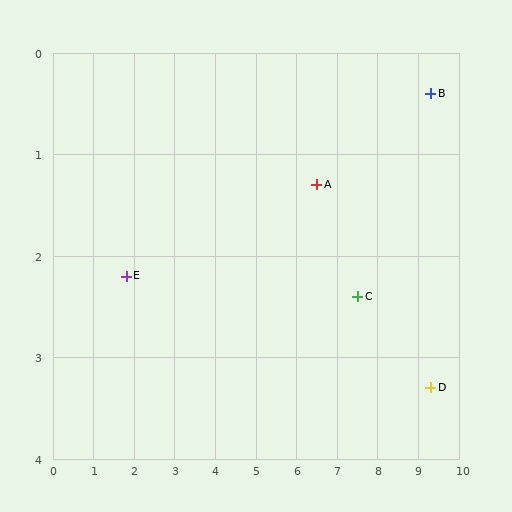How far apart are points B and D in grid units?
Points B and D are about 2.9 grid units apart.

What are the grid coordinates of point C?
Point C is at approximately (7.5, 2.4).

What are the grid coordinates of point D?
Point D is at approximately (9.3, 3.3).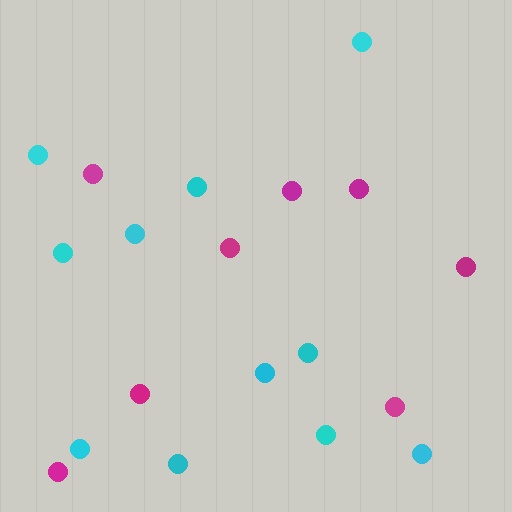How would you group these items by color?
There are 2 groups: one group of cyan circles (11) and one group of magenta circles (8).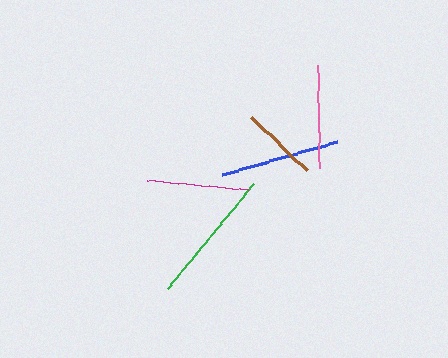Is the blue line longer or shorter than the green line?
The green line is longer than the blue line.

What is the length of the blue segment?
The blue segment is approximately 119 pixels long.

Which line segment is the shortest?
The brown line is the shortest at approximately 78 pixels.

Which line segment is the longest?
The green line is the longest at approximately 136 pixels.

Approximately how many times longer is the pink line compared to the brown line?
The pink line is approximately 1.3 times the length of the brown line.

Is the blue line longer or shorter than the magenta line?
The blue line is longer than the magenta line.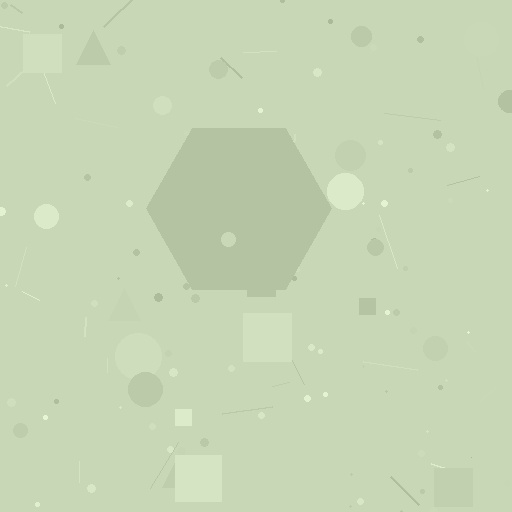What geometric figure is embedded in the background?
A hexagon is embedded in the background.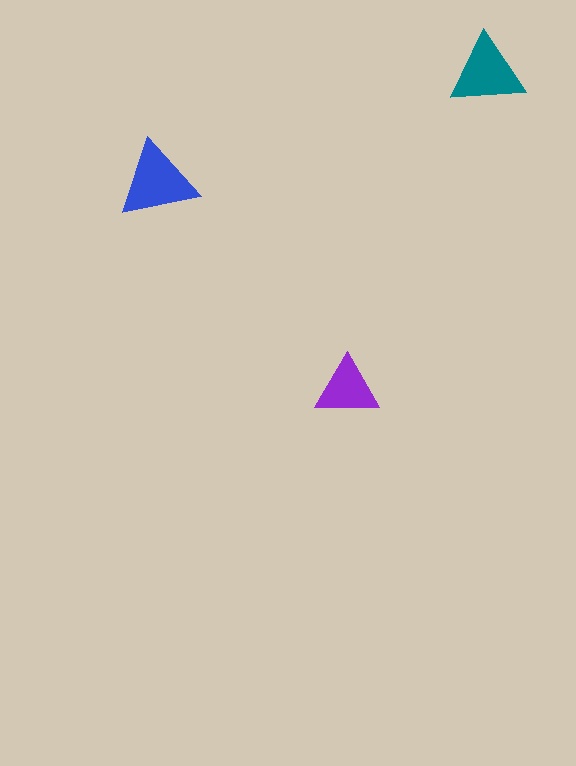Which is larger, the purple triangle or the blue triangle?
The blue one.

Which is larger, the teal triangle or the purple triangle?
The teal one.